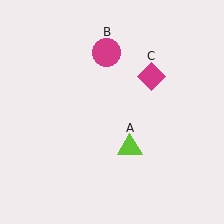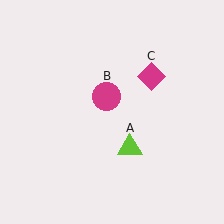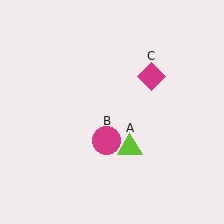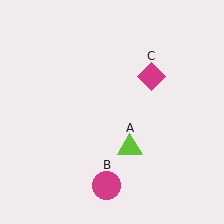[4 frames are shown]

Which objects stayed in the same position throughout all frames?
Lime triangle (object A) and magenta diamond (object C) remained stationary.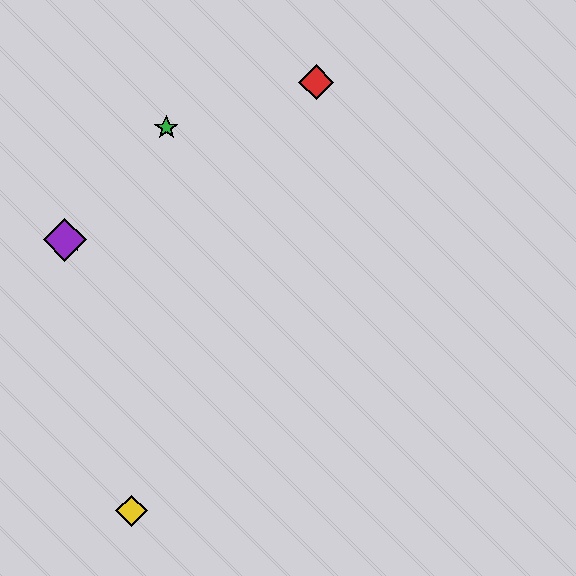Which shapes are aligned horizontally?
The blue star, the purple diamond are aligned horizontally.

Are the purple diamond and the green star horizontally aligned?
No, the purple diamond is at y≈240 and the green star is at y≈128.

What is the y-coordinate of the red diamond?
The red diamond is at y≈82.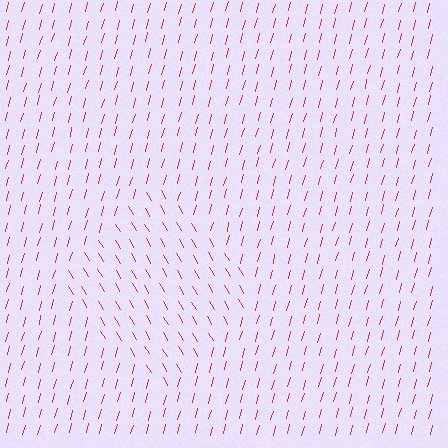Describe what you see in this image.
The image is filled with small red line segments. A diamond region in the image has lines oriented differently from the surrounding lines, creating a visible texture boundary.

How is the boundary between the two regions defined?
The boundary is defined purely by a change in line orientation (approximately 45 degrees difference). All lines are the same color and thickness.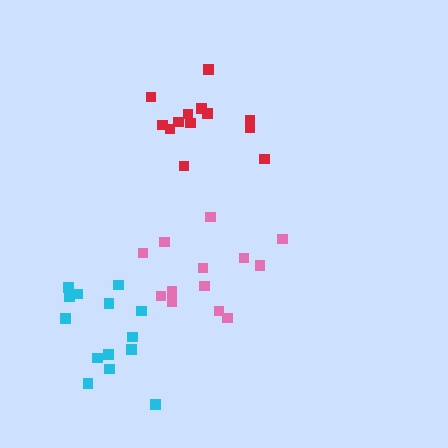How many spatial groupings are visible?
There are 3 spatial groupings.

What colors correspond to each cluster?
The clusters are colored: pink, cyan, red.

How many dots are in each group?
Group 1: 13 dots, Group 2: 14 dots, Group 3: 13 dots (40 total).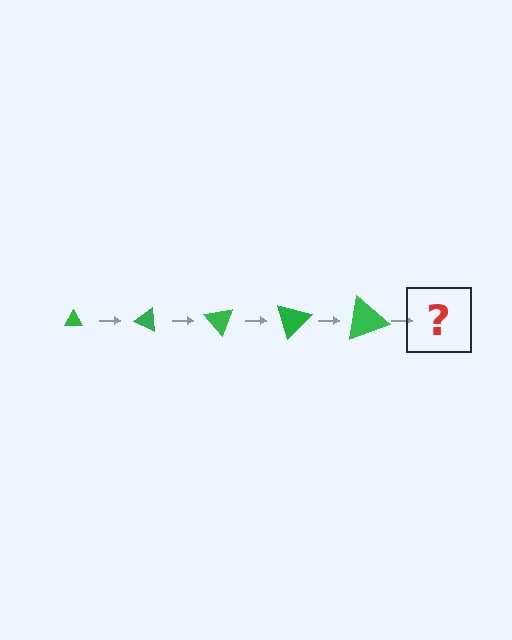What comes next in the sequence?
The next element should be a triangle, larger than the previous one and rotated 125 degrees from the start.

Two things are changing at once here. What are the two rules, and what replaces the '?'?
The two rules are that the triangle grows larger each step and it rotates 25 degrees each step. The '?' should be a triangle, larger than the previous one and rotated 125 degrees from the start.